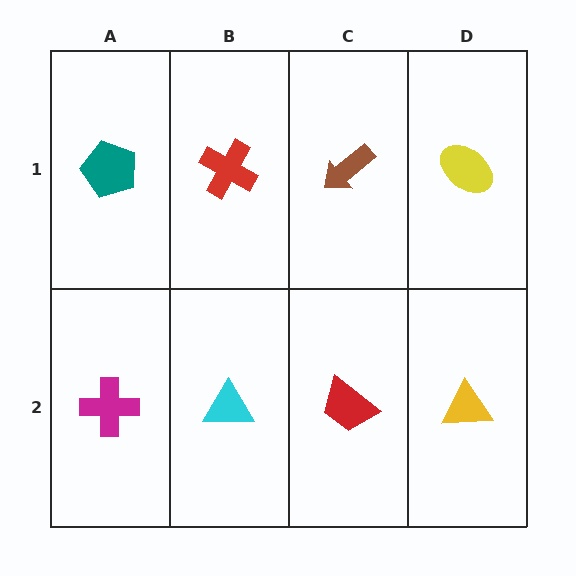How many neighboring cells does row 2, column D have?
2.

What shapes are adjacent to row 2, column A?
A teal pentagon (row 1, column A), a cyan triangle (row 2, column B).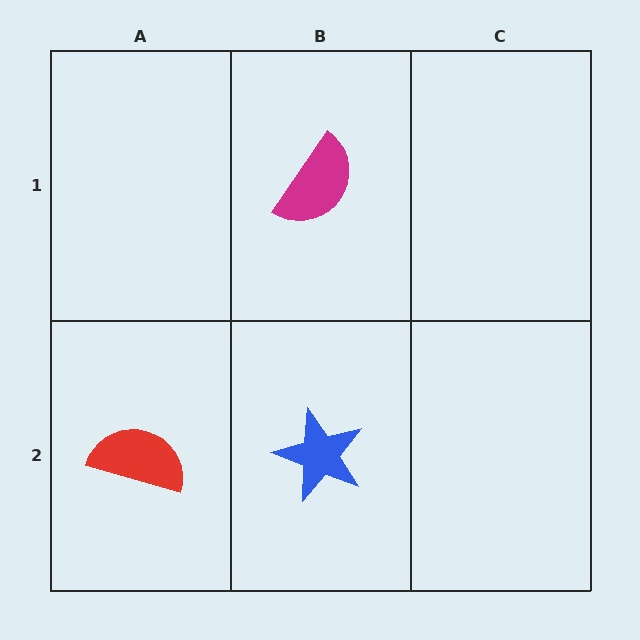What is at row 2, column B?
A blue star.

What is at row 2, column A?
A red semicircle.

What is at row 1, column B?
A magenta semicircle.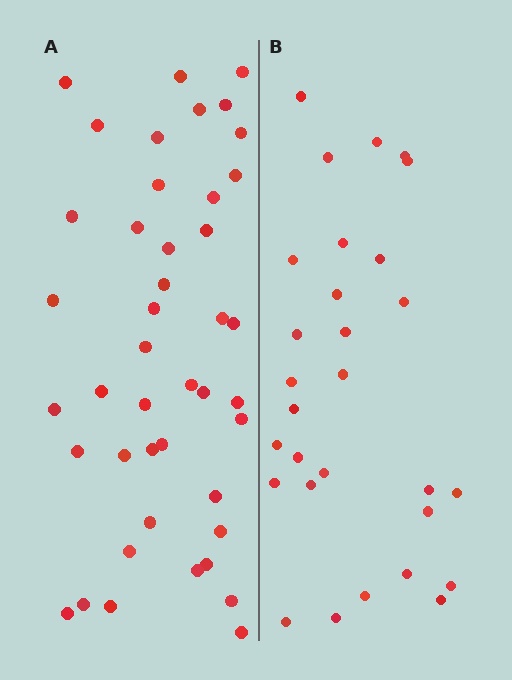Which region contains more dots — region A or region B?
Region A (the left region) has more dots.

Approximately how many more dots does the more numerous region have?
Region A has approximately 15 more dots than region B.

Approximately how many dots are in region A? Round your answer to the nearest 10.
About 40 dots. (The exact count is 43, which rounds to 40.)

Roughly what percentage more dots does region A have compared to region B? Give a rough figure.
About 50% more.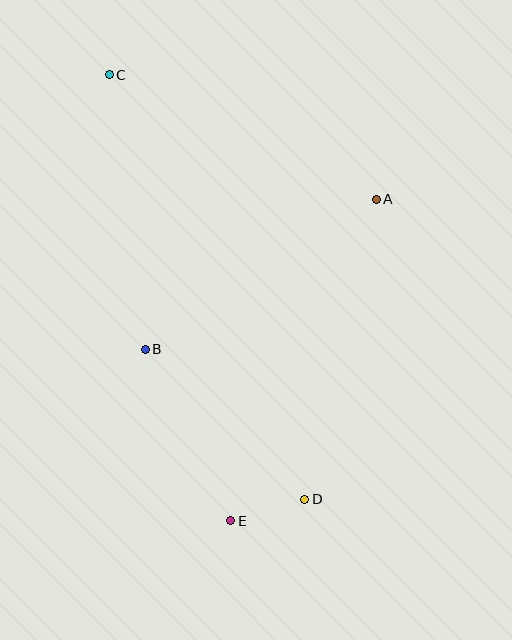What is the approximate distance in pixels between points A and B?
The distance between A and B is approximately 276 pixels.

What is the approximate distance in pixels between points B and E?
The distance between B and E is approximately 192 pixels.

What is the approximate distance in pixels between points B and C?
The distance between B and C is approximately 277 pixels.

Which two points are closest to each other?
Points D and E are closest to each other.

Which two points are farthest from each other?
Points C and D are farthest from each other.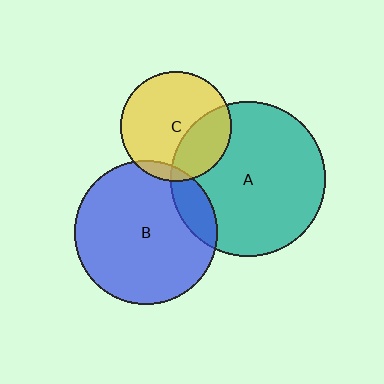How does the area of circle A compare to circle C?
Approximately 1.9 times.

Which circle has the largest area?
Circle A (teal).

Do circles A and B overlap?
Yes.